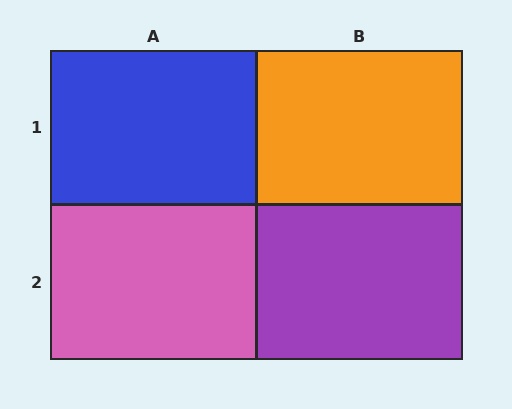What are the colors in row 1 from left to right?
Blue, orange.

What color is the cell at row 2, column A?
Pink.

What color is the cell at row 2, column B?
Purple.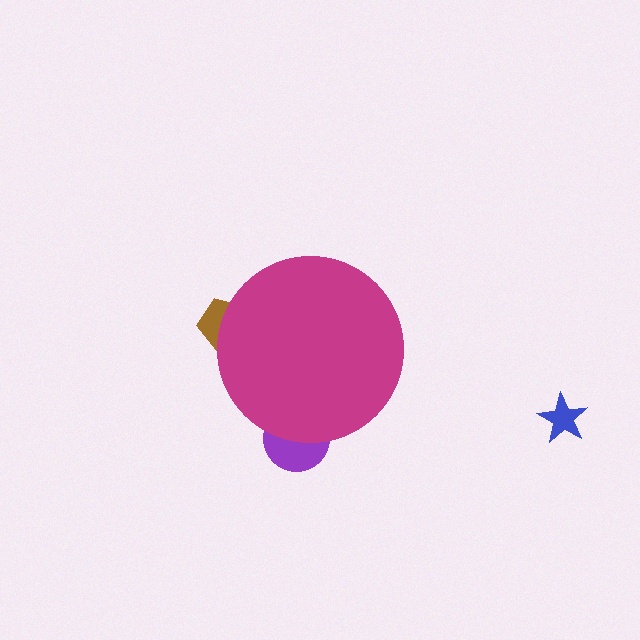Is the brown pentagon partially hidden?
Yes, the brown pentagon is partially hidden behind the magenta circle.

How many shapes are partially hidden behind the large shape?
2 shapes are partially hidden.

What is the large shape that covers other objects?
A magenta circle.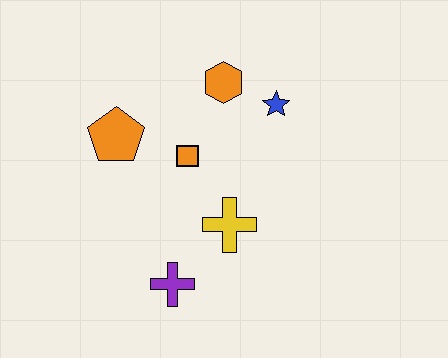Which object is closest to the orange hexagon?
The blue star is closest to the orange hexagon.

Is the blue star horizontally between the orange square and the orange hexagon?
No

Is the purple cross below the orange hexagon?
Yes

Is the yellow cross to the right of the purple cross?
Yes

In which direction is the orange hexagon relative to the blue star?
The orange hexagon is to the left of the blue star.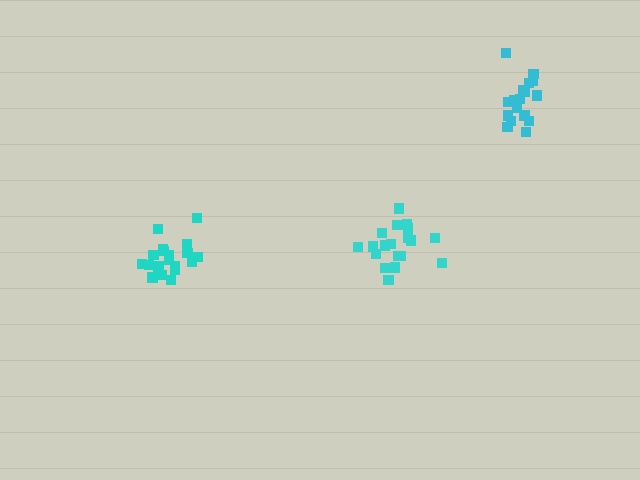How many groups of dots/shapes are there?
There are 3 groups.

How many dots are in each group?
Group 1: 19 dots, Group 2: 19 dots, Group 3: 18 dots (56 total).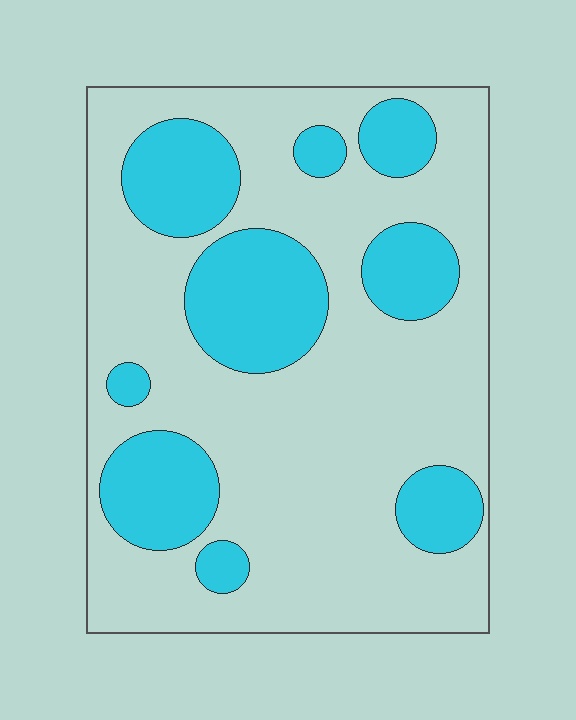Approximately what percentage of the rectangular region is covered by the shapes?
Approximately 30%.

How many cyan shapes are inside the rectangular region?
9.